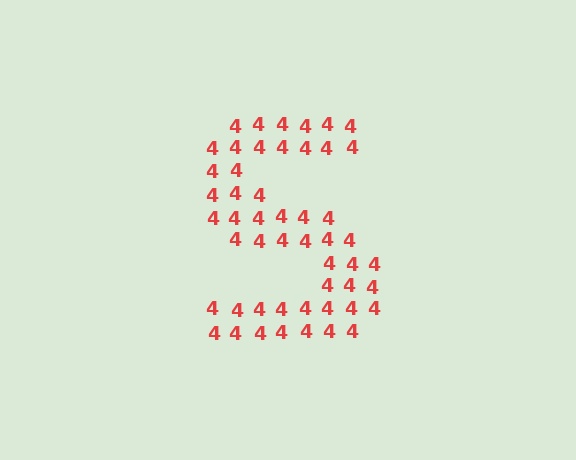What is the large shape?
The large shape is the letter S.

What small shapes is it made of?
It is made of small digit 4's.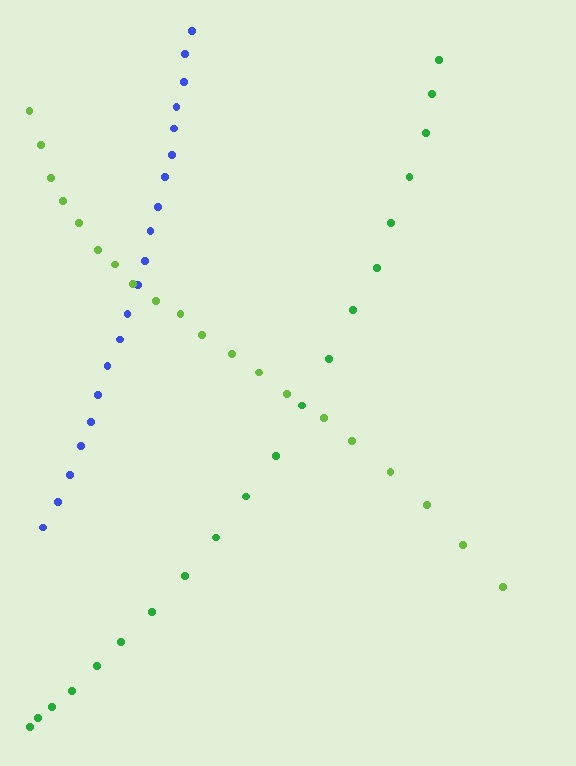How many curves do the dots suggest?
There are 3 distinct paths.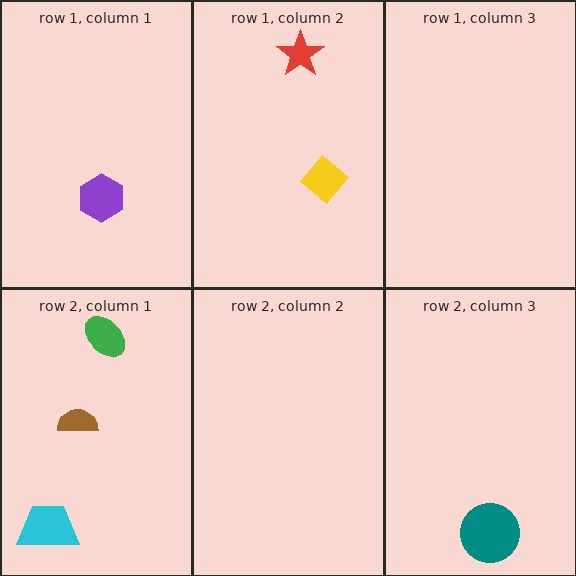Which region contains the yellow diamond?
The row 1, column 2 region.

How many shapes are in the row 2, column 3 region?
1.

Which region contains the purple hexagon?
The row 1, column 1 region.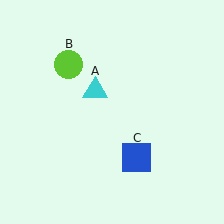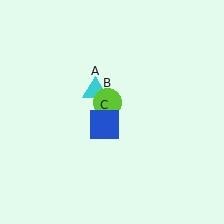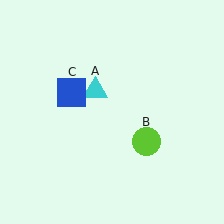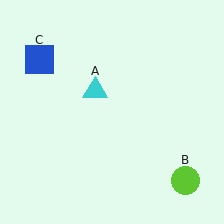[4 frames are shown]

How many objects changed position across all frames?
2 objects changed position: lime circle (object B), blue square (object C).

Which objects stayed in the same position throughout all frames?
Cyan triangle (object A) remained stationary.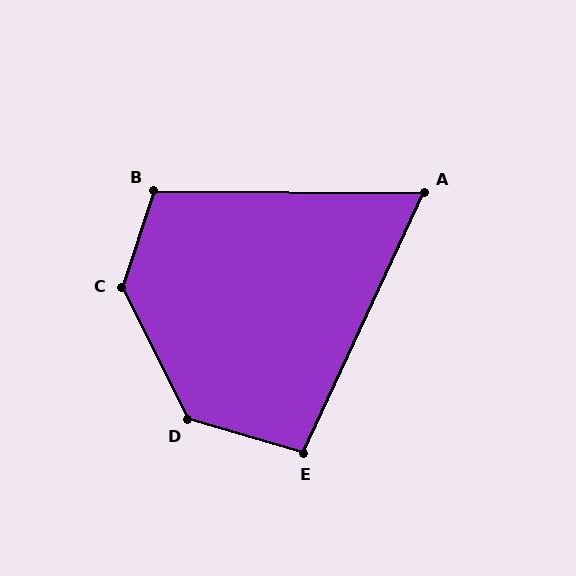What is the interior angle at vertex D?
Approximately 132 degrees (obtuse).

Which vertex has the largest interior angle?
C, at approximately 136 degrees.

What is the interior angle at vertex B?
Approximately 108 degrees (obtuse).